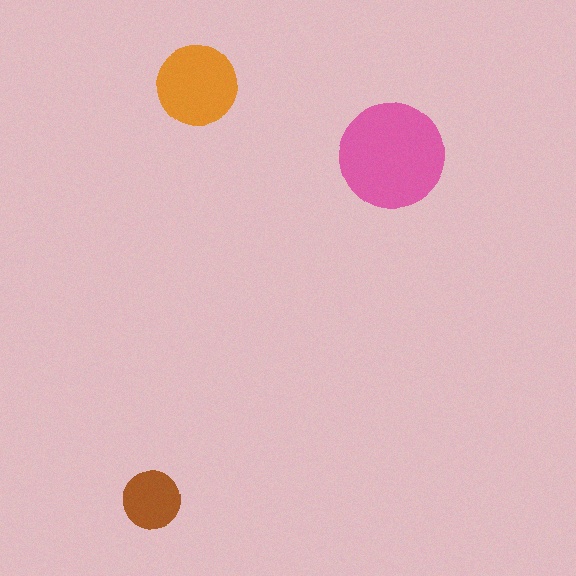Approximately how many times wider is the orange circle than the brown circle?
About 1.5 times wider.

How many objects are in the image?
There are 3 objects in the image.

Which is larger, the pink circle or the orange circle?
The pink one.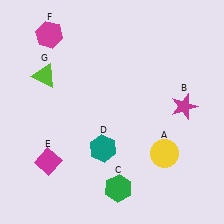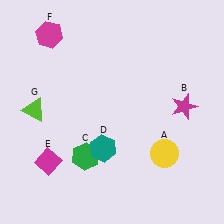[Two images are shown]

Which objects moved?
The objects that moved are: the green hexagon (C), the lime triangle (G).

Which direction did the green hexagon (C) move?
The green hexagon (C) moved left.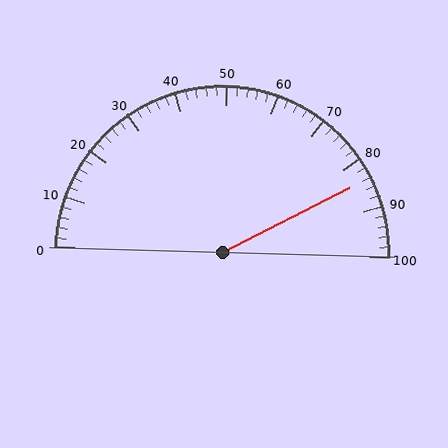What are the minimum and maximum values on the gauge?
The gauge ranges from 0 to 100.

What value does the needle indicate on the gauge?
The needle indicates approximately 84.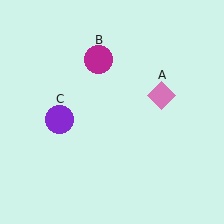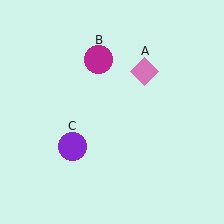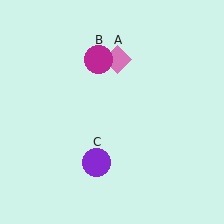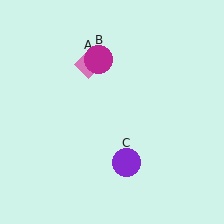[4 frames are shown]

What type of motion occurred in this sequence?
The pink diamond (object A), purple circle (object C) rotated counterclockwise around the center of the scene.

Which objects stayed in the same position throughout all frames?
Magenta circle (object B) remained stationary.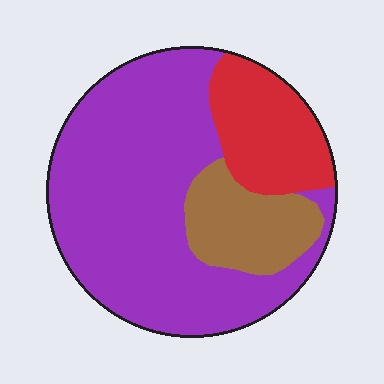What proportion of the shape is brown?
Brown takes up less than a quarter of the shape.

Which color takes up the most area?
Purple, at roughly 65%.